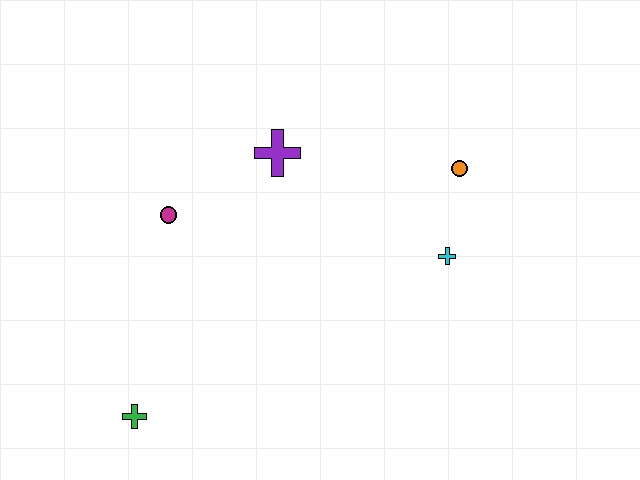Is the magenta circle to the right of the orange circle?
No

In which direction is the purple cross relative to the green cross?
The purple cross is above the green cross.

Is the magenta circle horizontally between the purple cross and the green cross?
Yes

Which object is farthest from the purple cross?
The green cross is farthest from the purple cross.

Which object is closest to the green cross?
The magenta circle is closest to the green cross.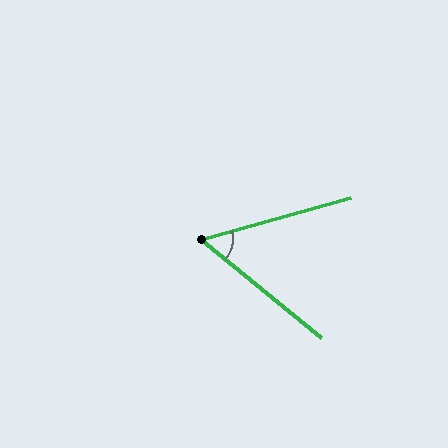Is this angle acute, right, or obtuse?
It is acute.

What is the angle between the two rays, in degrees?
Approximately 55 degrees.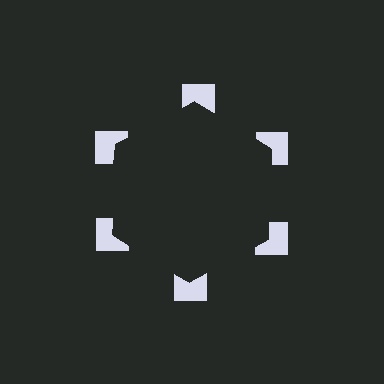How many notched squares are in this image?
There are 6 — one at each vertex of the illusory hexagon.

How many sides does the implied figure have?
6 sides.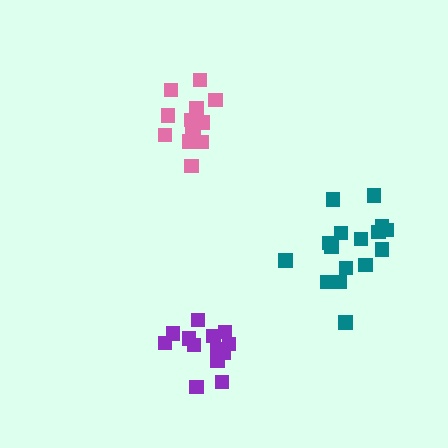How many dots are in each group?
Group 1: 13 dots, Group 2: 16 dots, Group 3: 13 dots (42 total).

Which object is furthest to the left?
The pink cluster is leftmost.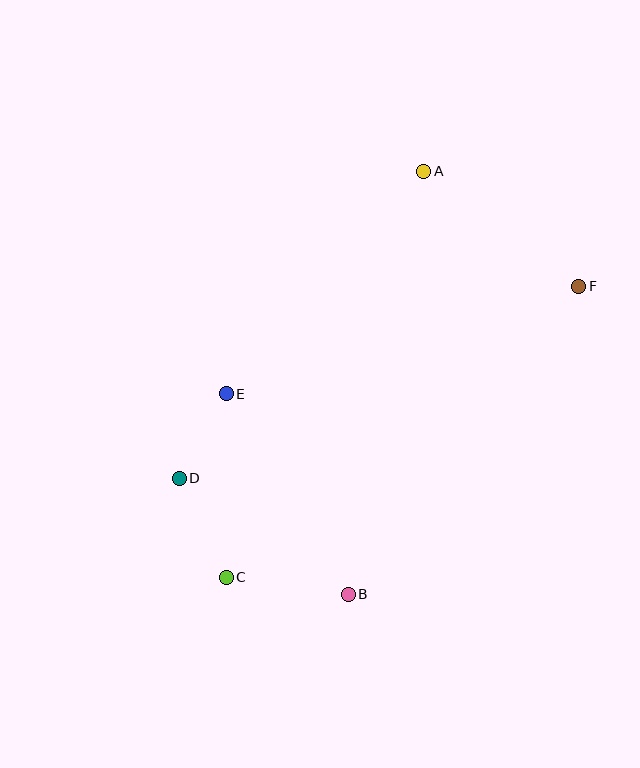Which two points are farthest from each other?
Points C and F are farthest from each other.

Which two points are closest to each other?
Points D and E are closest to each other.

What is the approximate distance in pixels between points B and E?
The distance between B and E is approximately 235 pixels.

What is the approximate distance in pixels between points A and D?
The distance between A and D is approximately 392 pixels.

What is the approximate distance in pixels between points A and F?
The distance between A and F is approximately 193 pixels.